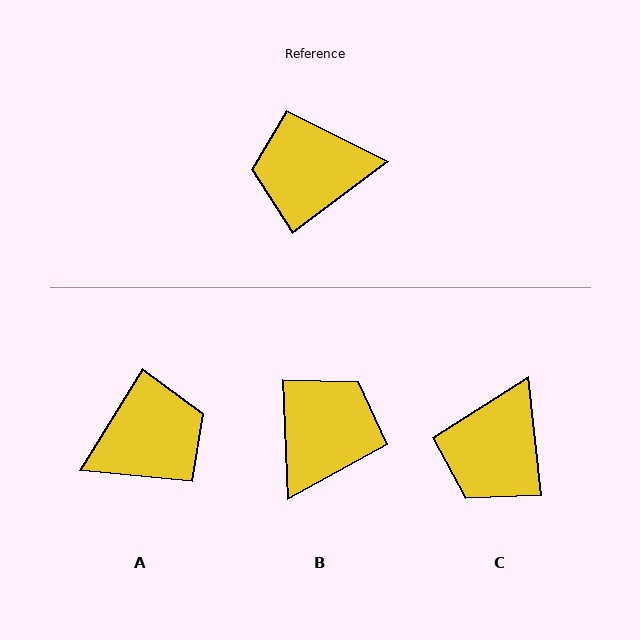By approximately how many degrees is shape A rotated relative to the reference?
Approximately 159 degrees clockwise.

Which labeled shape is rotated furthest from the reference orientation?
A, about 159 degrees away.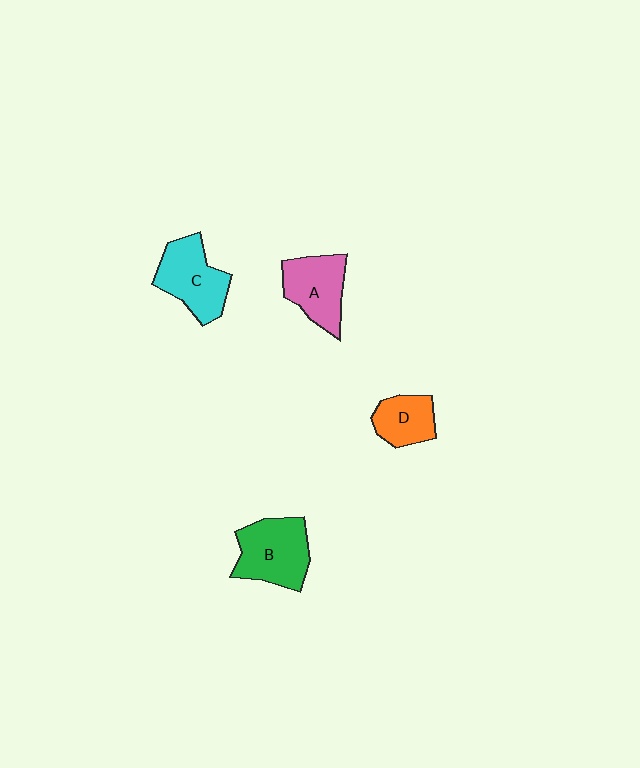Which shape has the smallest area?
Shape D (orange).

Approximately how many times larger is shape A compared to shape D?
Approximately 1.4 times.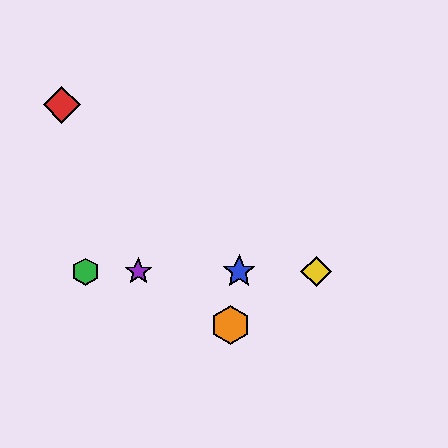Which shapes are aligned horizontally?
The blue star, the green hexagon, the yellow diamond, the purple star are aligned horizontally.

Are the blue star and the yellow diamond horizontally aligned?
Yes, both are at y≈272.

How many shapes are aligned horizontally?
4 shapes (the blue star, the green hexagon, the yellow diamond, the purple star) are aligned horizontally.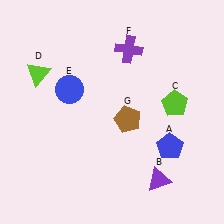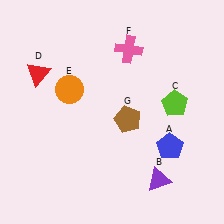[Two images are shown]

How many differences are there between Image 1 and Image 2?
There are 3 differences between the two images.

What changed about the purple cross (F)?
In Image 1, F is purple. In Image 2, it changed to pink.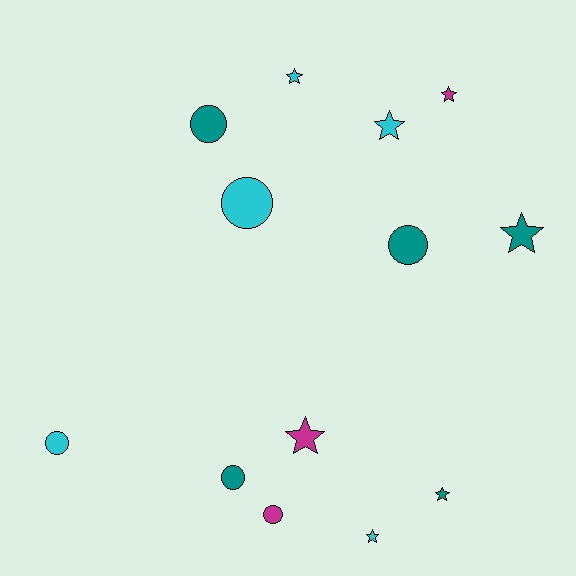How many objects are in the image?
There are 13 objects.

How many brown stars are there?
There are no brown stars.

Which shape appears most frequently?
Star, with 7 objects.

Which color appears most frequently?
Cyan, with 5 objects.